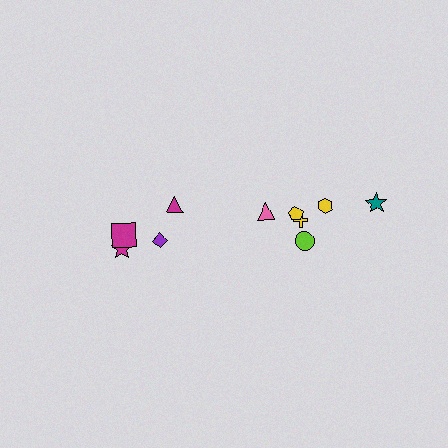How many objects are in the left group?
There are 4 objects.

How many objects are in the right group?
There are 6 objects.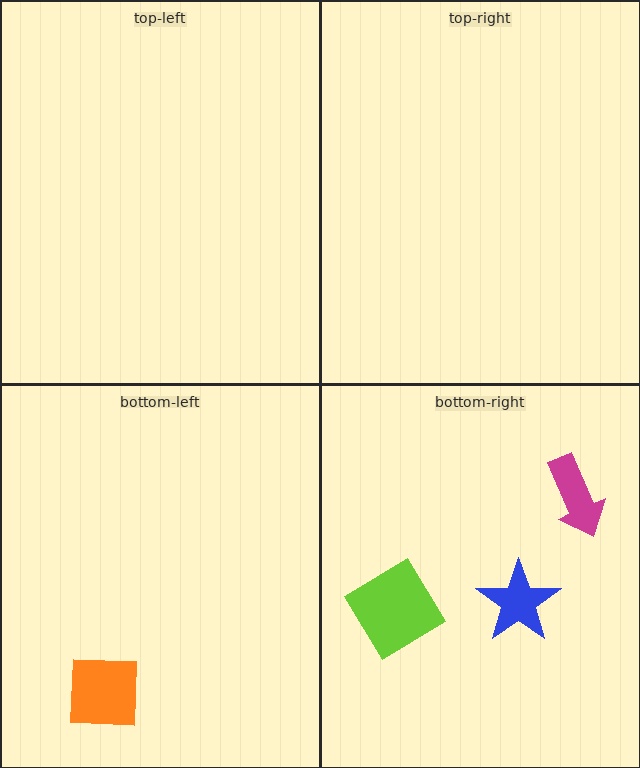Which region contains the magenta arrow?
The bottom-right region.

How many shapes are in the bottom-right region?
3.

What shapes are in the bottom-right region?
The magenta arrow, the blue star, the lime diamond.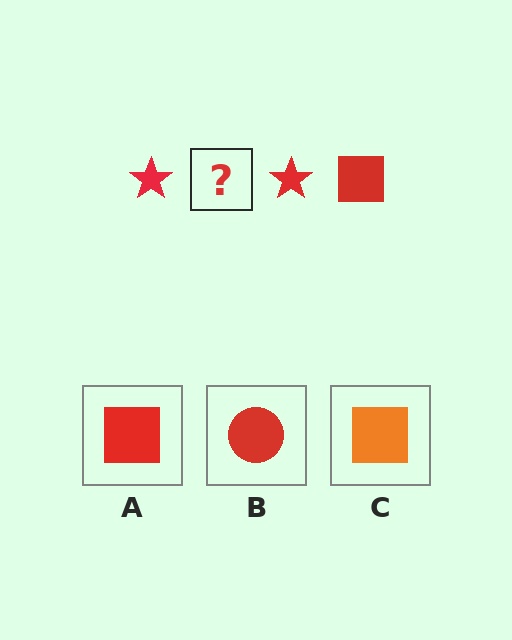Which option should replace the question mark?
Option A.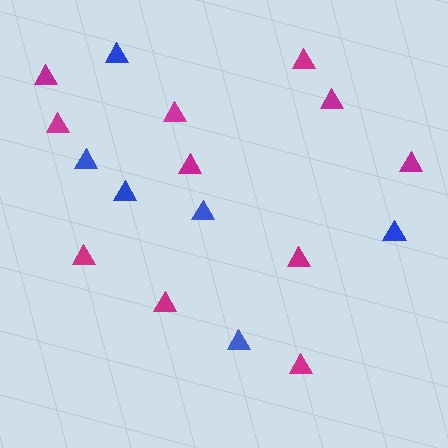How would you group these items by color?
There are 2 groups: one group of blue triangles (6) and one group of magenta triangles (11).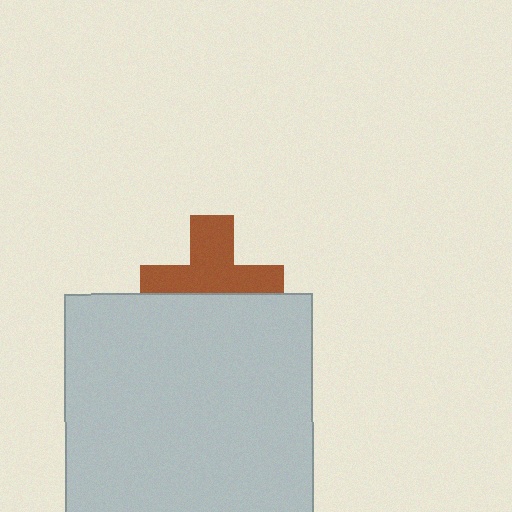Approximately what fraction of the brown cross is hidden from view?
Roughly 42% of the brown cross is hidden behind the light gray rectangle.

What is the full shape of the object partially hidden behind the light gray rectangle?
The partially hidden object is a brown cross.